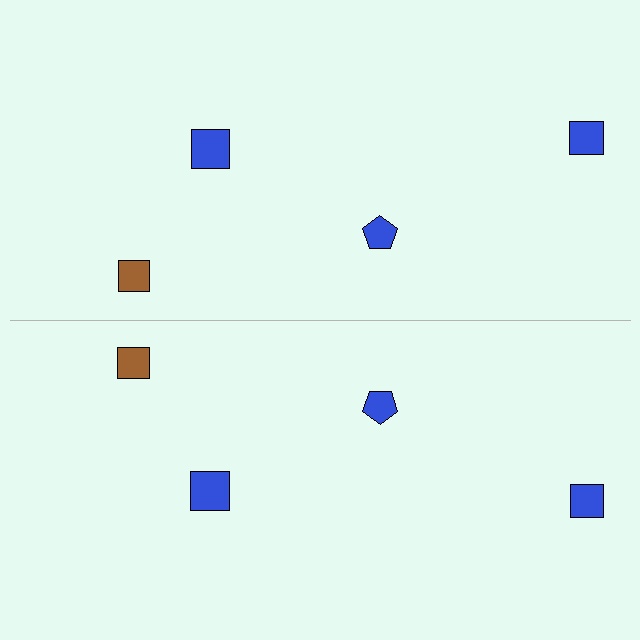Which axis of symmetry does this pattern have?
The pattern has a horizontal axis of symmetry running through the center of the image.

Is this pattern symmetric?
Yes, this pattern has bilateral (reflection) symmetry.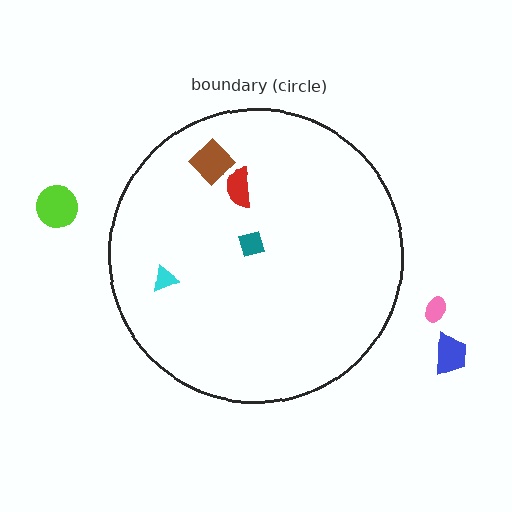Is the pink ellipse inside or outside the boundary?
Outside.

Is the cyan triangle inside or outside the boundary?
Inside.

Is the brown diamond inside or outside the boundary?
Inside.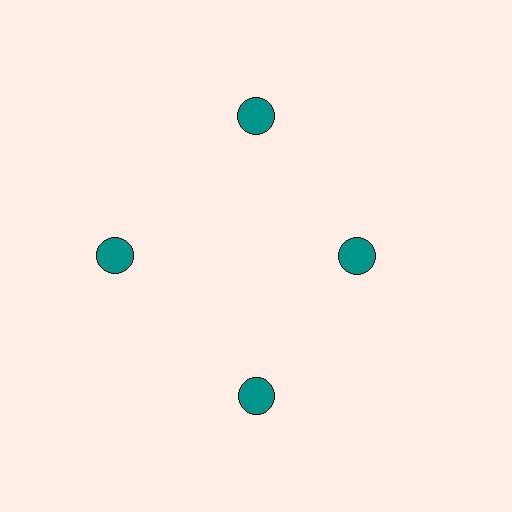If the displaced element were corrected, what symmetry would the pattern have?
It would have 4-fold rotational symmetry — the pattern would map onto itself every 90 degrees.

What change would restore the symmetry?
The symmetry would be restored by moving it outward, back onto the ring so that all 4 circles sit at equal angles and equal distance from the center.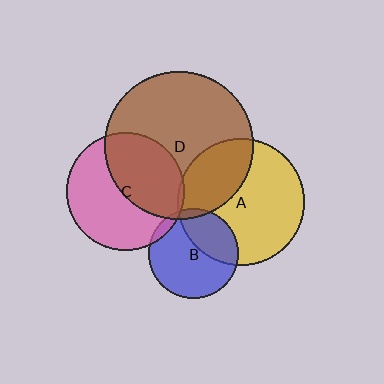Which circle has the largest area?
Circle D (brown).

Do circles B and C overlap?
Yes.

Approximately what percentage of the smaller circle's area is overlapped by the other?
Approximately 5%.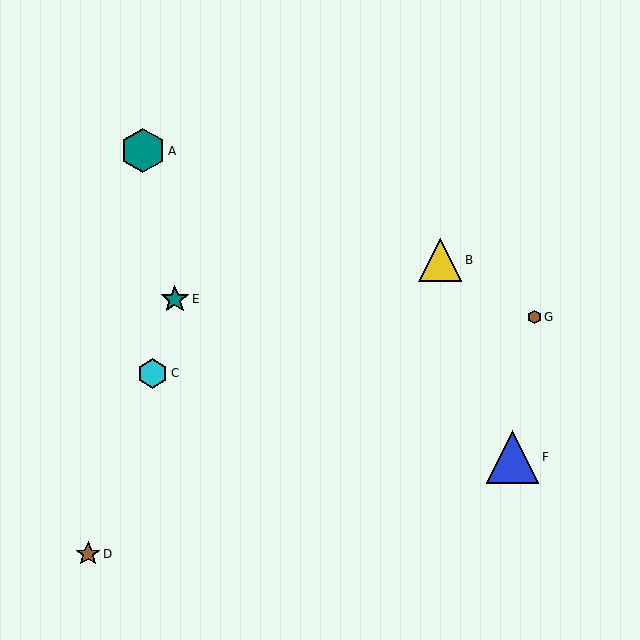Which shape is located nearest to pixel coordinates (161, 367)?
The cyan hexagon (labeled C) at (153, 373) is nearest to that location.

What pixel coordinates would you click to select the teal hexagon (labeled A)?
Click at (143, 151) to select the teal hexagon A.